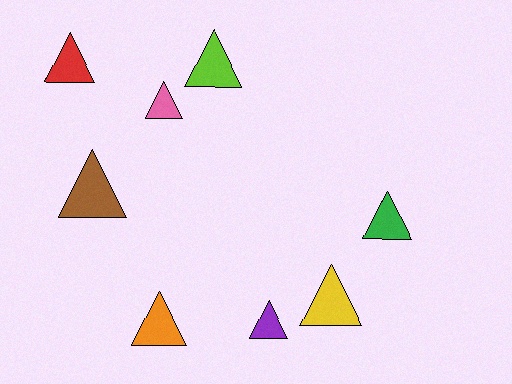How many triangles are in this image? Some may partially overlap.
There are 8 triangles.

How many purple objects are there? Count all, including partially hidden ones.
There is 1 purple object.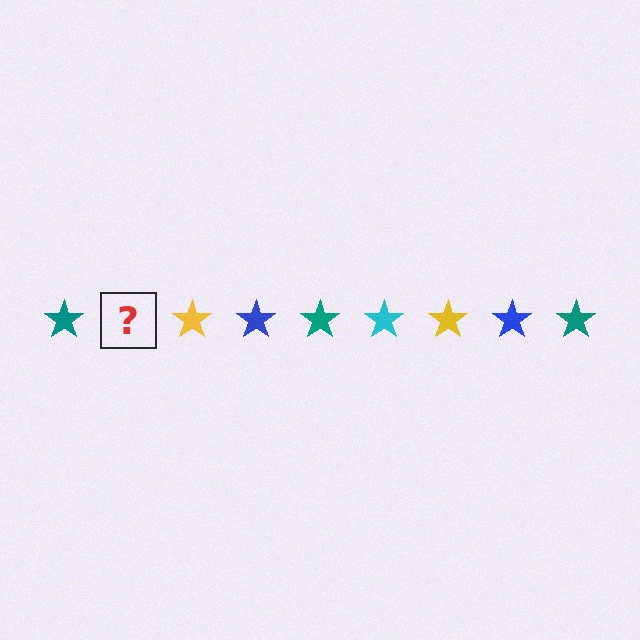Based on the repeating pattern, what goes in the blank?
The blank should be a cyan star.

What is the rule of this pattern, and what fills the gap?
The rule is that the pattern cycles through teal, cyan, yellow, blue stars. The gap should be filled with a cyan star.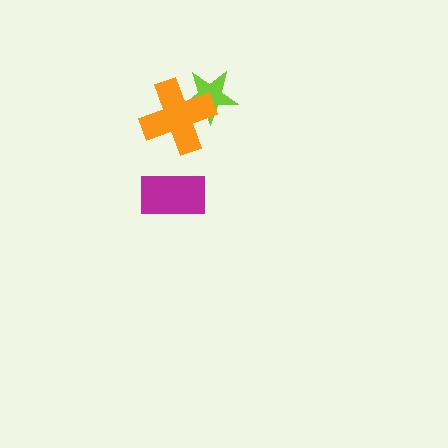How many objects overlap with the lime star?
1 object overlaps with the lime star.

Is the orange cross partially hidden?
No, no other shape covers it.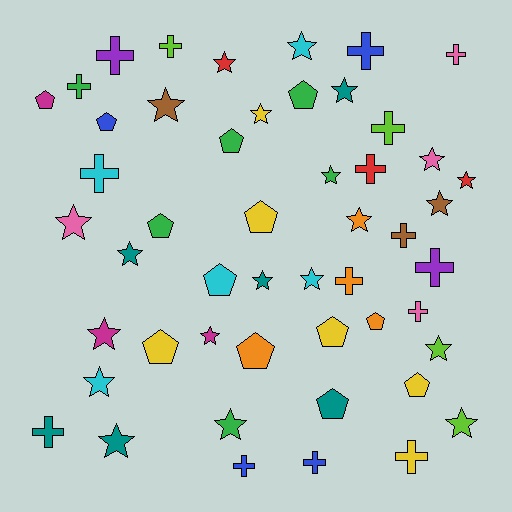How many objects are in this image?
There are 50 objects.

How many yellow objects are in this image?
There are 6 yellow objects.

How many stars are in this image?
There are 21 stars.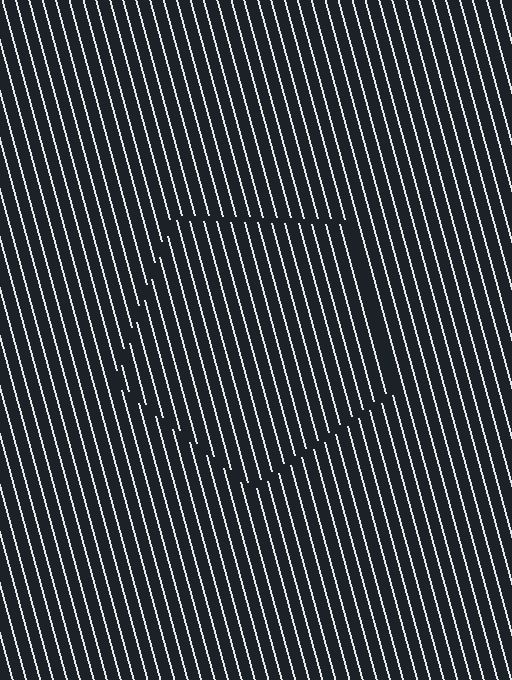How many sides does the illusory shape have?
5 sides — the line-ends trace a pentagon.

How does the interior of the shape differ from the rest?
The interior of the shape contains the same grating, shifted by half a period — the contour is defined by the phase discontinuity where line-ends from the inner and outer gratings abut.